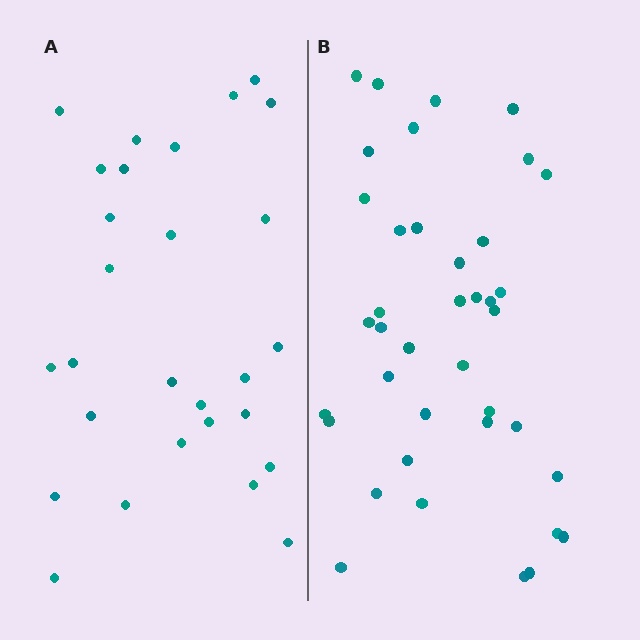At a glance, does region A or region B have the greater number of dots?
Region B (the right region) has more dots.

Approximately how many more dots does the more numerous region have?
Region B has roughly 12 or so more dots than region A.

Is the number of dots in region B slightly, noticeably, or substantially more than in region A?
Region B has noticeably more, but not dramatically so. The ratio is roughly 1.4 to 1.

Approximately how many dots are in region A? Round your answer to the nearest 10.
About 30 dots. (The exact count is 28, which rounds to 30.)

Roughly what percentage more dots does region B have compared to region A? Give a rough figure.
About 40% more.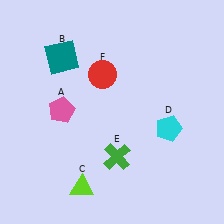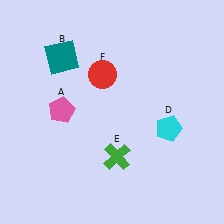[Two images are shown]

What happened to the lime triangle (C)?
The lime triangle (C) was removed in Image 2. It was in the bottom-left area of Image 1.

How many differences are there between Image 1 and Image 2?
There is 1 difference between the two images.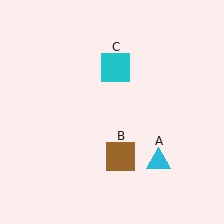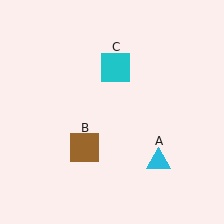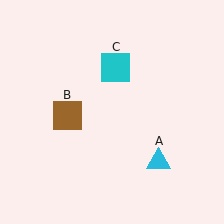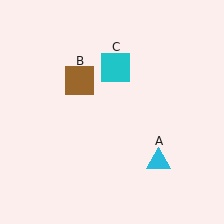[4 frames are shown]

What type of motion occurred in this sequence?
The brown square (object B) rotated clockwise around the center of the scene.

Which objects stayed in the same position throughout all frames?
Cyan triangle (object A) and cyan square (object C) remained stationary.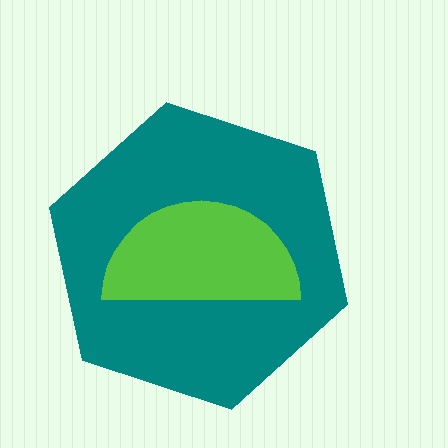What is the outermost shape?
The teal hexagon.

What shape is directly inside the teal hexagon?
The lime semicircle.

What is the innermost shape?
The lime semicircle.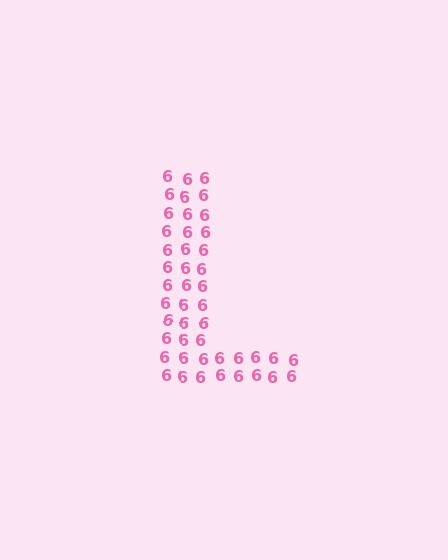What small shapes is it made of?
It is made of small digit 6's.